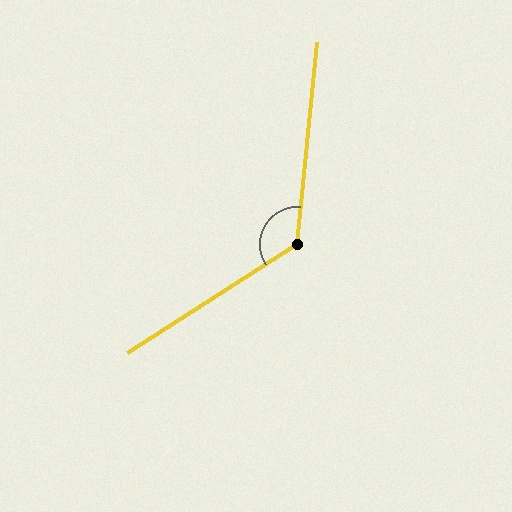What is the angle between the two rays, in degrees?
Approximately 128 degrees.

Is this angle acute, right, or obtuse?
It is obtuse.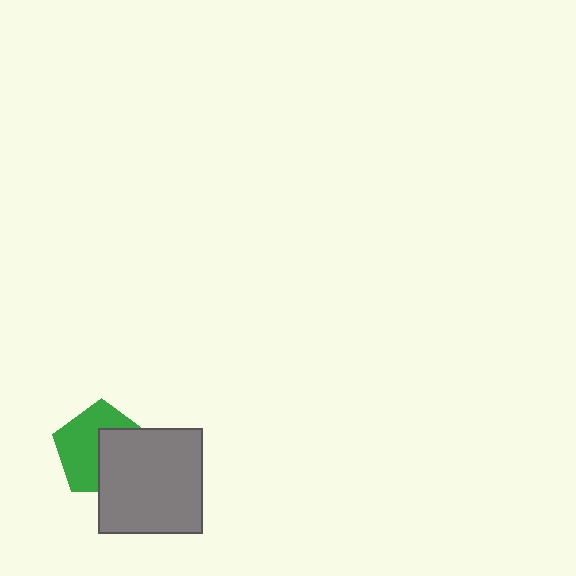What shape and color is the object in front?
The object in front is a gray square.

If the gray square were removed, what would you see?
You would see the complete green pentagon.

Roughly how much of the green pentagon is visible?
About half of it is visible (roughly 55%).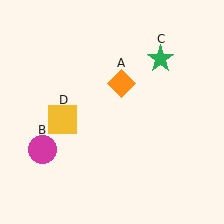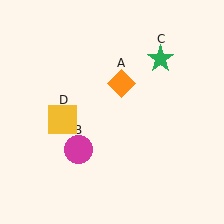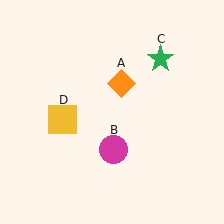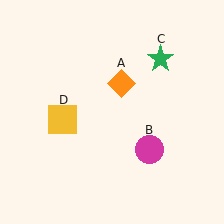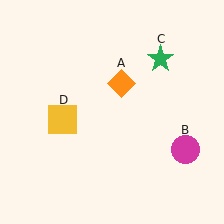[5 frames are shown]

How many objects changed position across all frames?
1 object changed position: magenta circle (object B).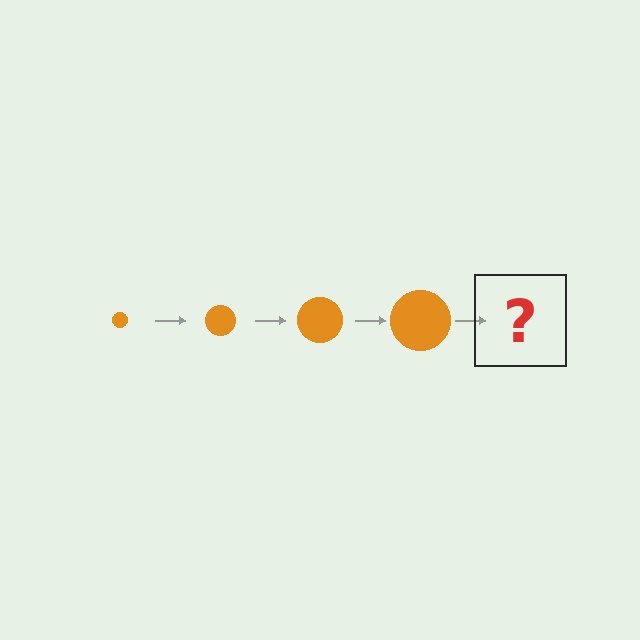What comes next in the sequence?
The next element should be an orange circle, larger than the previous one.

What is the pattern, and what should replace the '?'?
The pattern is that the circle gets progressively larger each step. The '?' should be an orange circle, larger than the previous one.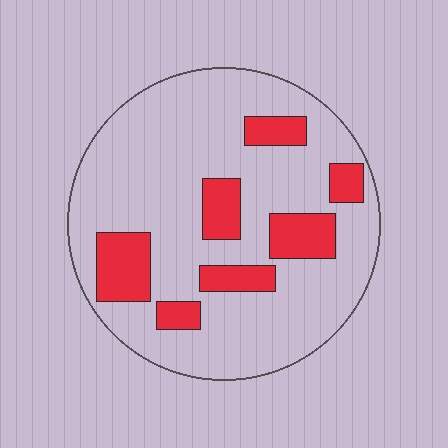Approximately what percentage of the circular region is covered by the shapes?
Approximately 20%.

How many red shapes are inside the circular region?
7.